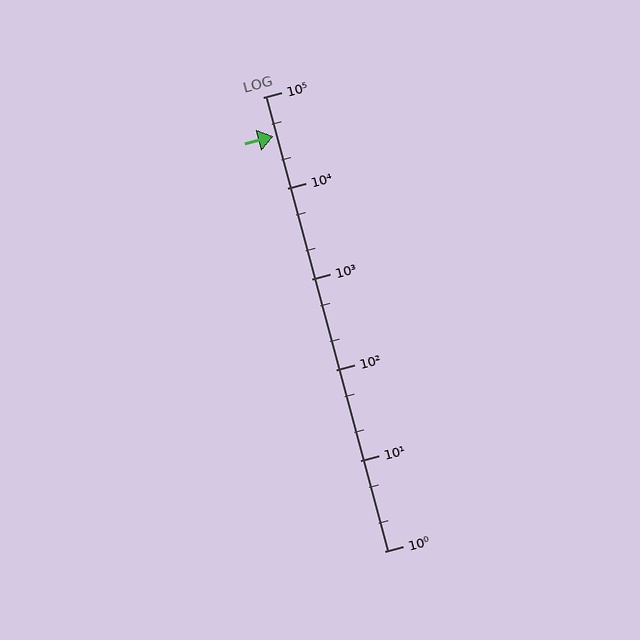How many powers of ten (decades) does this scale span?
The scale spans 5 decades, from 1 to 100000.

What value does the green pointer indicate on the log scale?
The pointer indicates approximately 37000.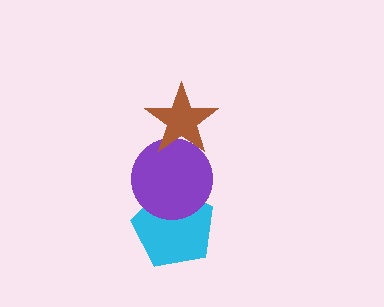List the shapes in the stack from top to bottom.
From top to bottom: the brown star, the purple circle, the cyan pentagon.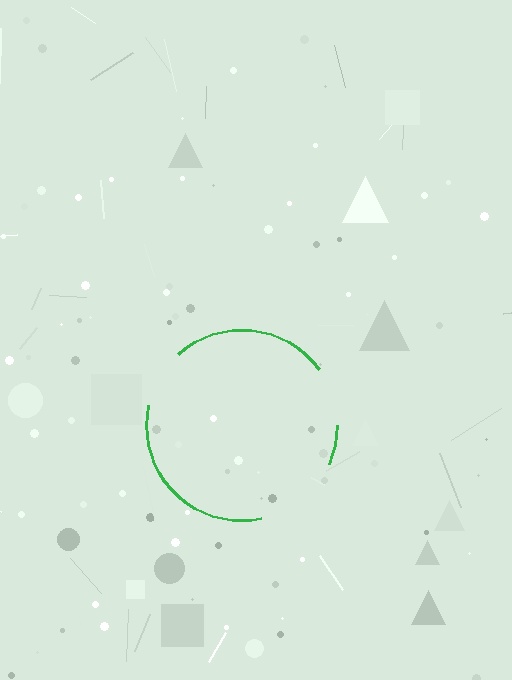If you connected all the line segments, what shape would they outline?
They would outline a circle.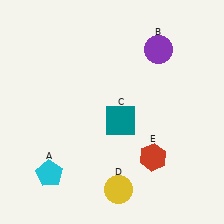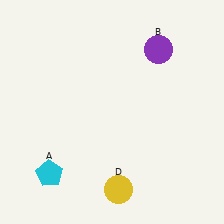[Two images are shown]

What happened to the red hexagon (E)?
The red hexagon (E) was removed in Image 2. It was in the bottom-right area of Image 1.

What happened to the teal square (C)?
The teal square (C) was removed in Image 2. It was in the bottom-right area of Image 1.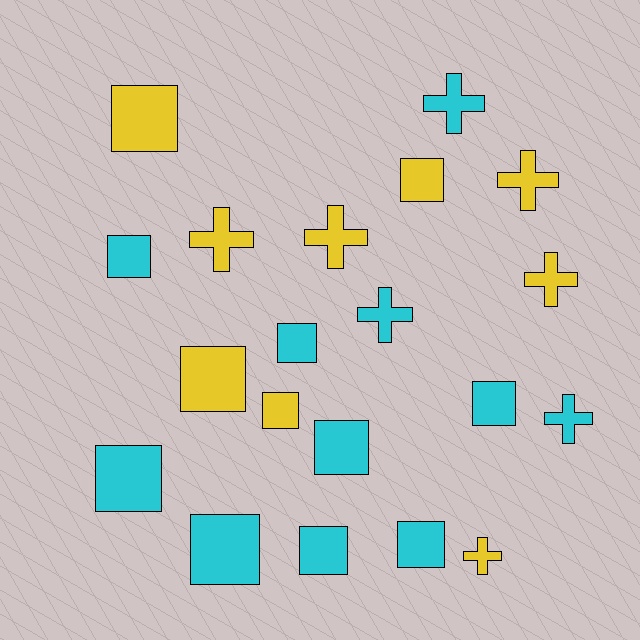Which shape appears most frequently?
Square, with 12 objects.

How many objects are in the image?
There are 20 objects.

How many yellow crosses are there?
There are 5 yellow crosses.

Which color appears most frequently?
Cyan, with 11 objects.